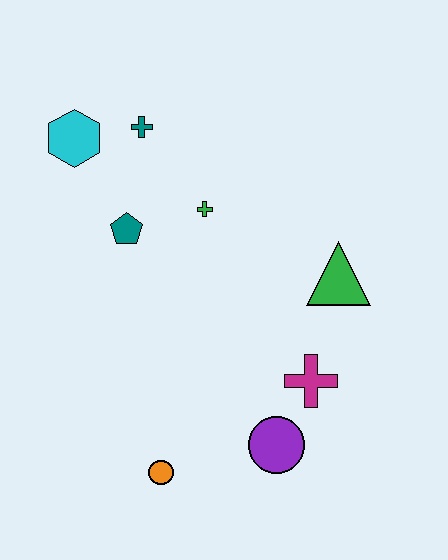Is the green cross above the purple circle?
Yes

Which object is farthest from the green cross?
The orange circle is farthest from the green cross.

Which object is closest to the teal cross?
The cyan hexagon is closest to the teal cross.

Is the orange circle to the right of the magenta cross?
No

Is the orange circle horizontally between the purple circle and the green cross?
No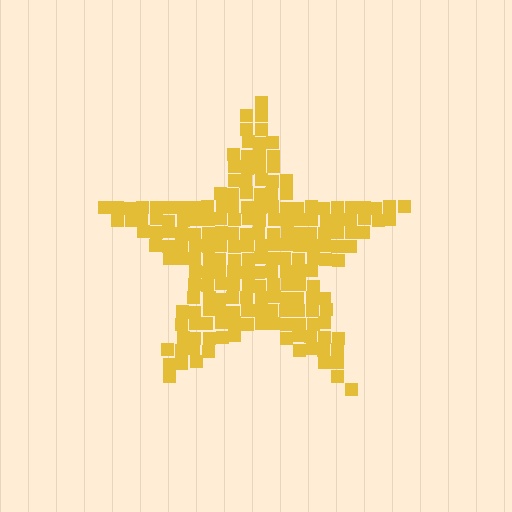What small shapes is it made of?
It is made of small squares.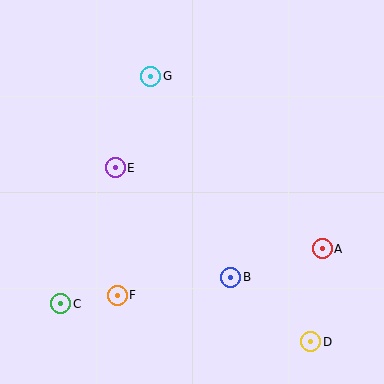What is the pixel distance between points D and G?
The distance between D and G is 310 pixels.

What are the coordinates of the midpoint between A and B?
The midpoint between A and B is at (276, 263).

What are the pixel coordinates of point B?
Point B is at (231, 277).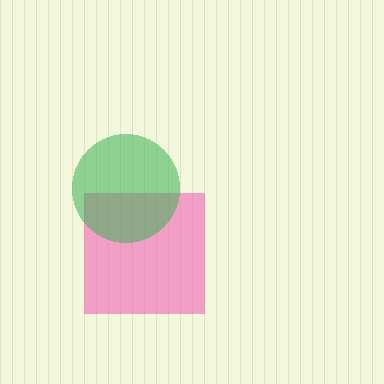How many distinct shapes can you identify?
There are 2 distinct shapes: a pink square, a green circle.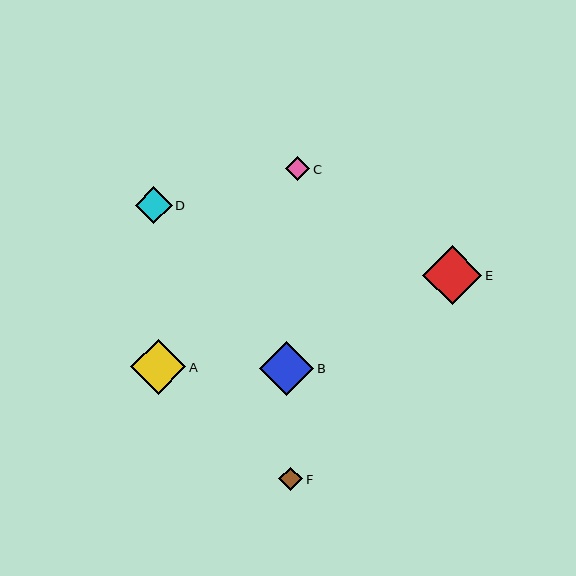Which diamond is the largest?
Diamond E is the largest with a size of approximately 59 pixels.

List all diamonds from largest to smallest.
From largest to smallest: E, A, B, D, C, F.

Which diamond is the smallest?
Diamond F is the smallest with a size of approximately 24 pixels.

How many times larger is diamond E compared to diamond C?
Diamond E is approximately 2.4 times the size of diamond C.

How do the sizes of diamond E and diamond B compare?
Diamond E and diamond B are approximately the same size.